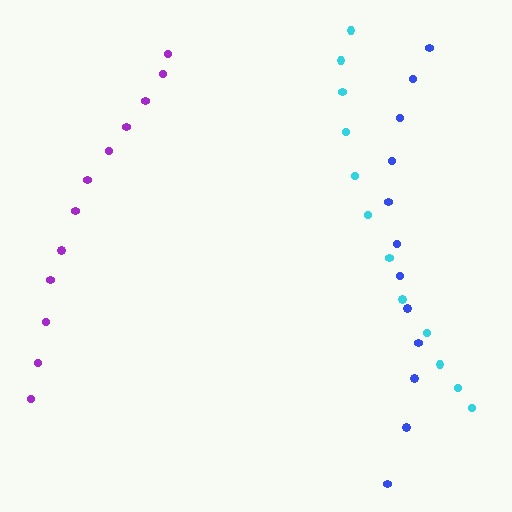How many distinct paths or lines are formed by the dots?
There are 3 distinct paths.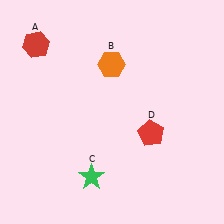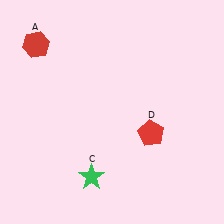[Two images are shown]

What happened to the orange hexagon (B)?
The orange hexagon (B) was removed in Image 2. It was in the top-left area of Image 1.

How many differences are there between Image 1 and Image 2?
There is 1 difference between the two images.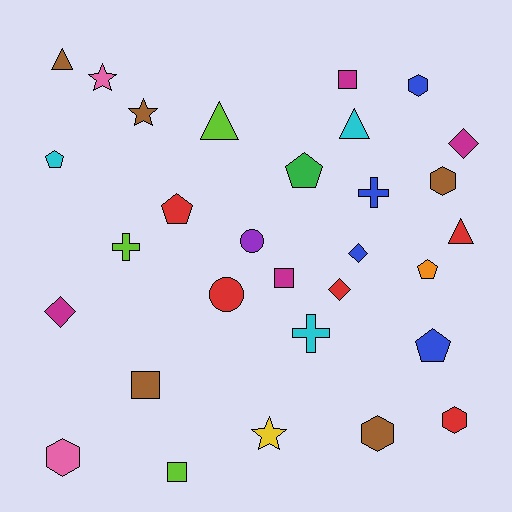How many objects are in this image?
There are 30 objects.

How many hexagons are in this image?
There are 5 hexagons.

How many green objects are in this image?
There is 1 green object.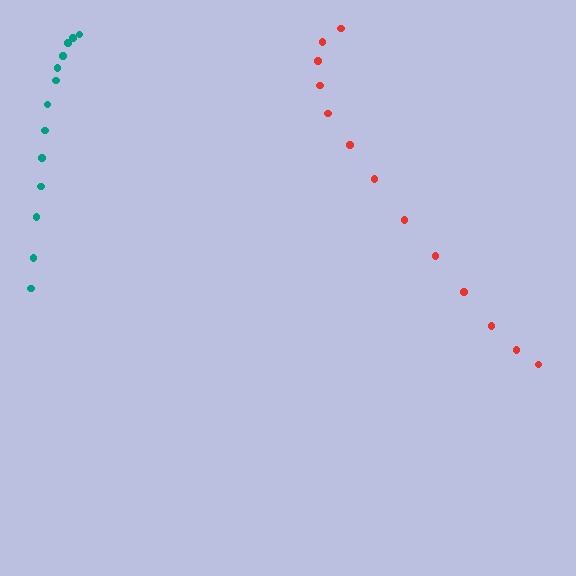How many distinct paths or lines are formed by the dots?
There are 2 distinct paths.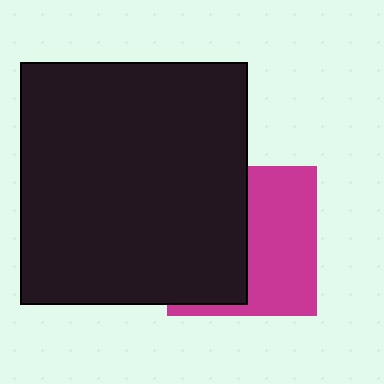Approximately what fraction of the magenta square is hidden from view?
Roughly 50% of the magenta square is hidden behind the black rectangle.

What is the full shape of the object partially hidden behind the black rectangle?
The partially hidden object is a magenta square.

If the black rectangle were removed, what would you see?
You would see the complete magenta square.